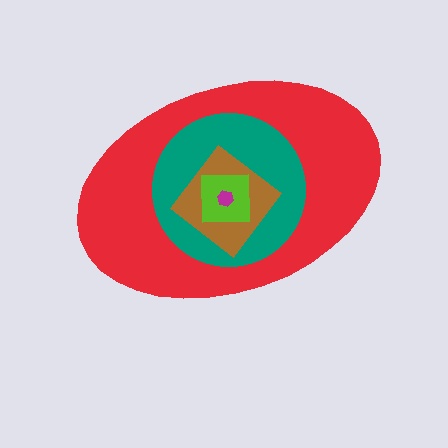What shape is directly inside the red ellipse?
The teal circle.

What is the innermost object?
The magenta hexagon.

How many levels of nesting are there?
5.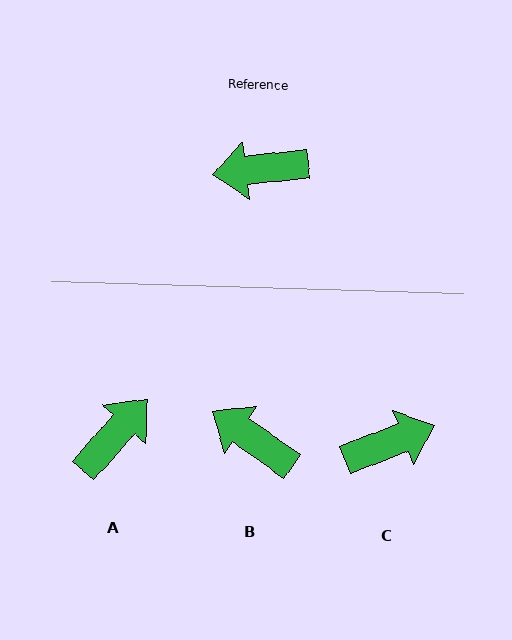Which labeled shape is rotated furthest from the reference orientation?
C, about 165 degrees away.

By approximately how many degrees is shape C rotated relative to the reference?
Approximately 165 degrees clockwise.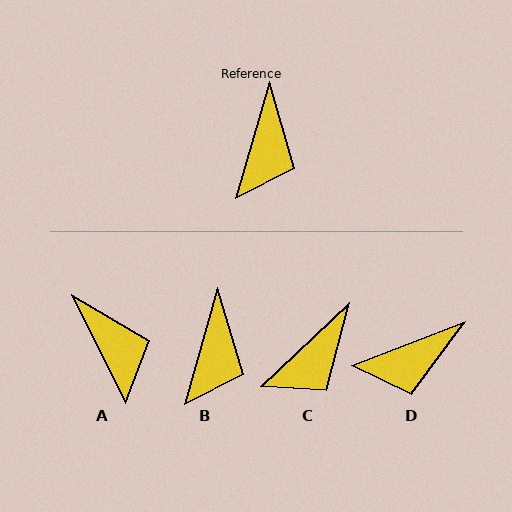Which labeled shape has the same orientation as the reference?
B.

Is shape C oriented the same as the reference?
No, it is off by about 31 degrees.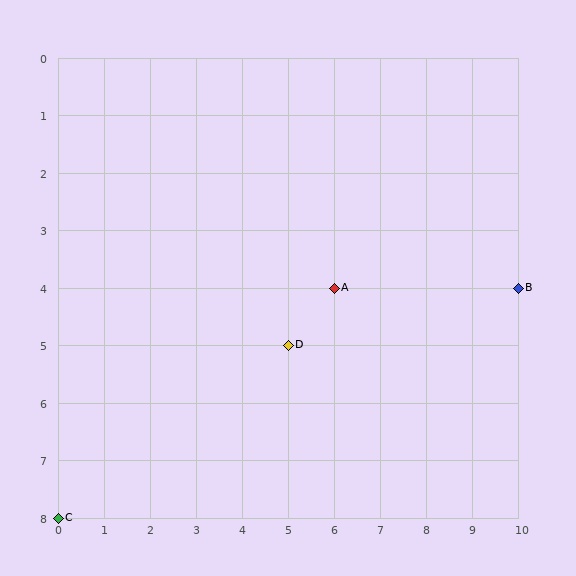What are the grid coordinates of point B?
Point B is at grid coordinates (10, 4).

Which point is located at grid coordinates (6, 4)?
Point A is at (6, 4).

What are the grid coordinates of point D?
Point D is at grid coordinates (5, 5).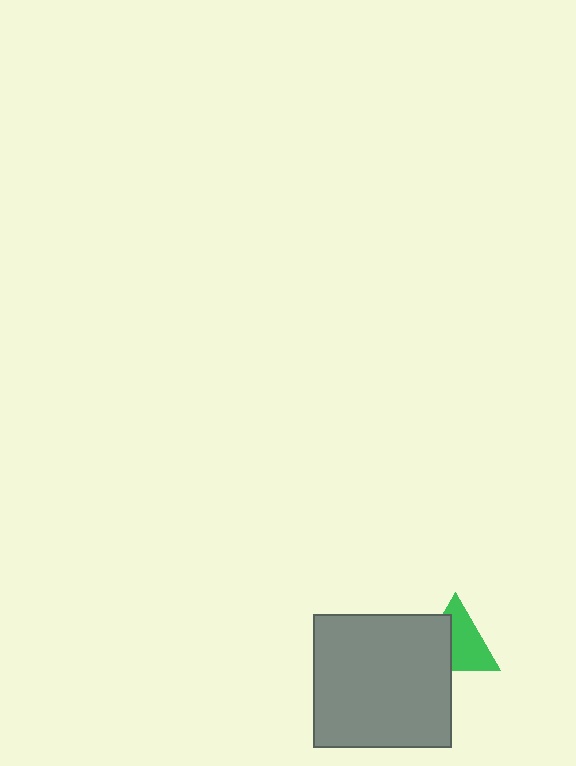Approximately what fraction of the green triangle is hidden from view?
Roughly 40% of the green triangle is hidden behind the gray rectangle.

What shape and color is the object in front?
The object in front is a gray rectangle.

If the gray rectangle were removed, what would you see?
You would see the complete green triangle.